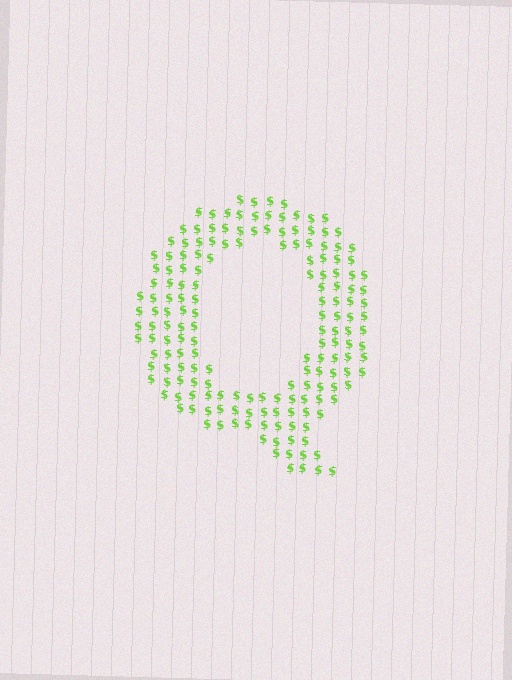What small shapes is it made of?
It is made of small dollar signs.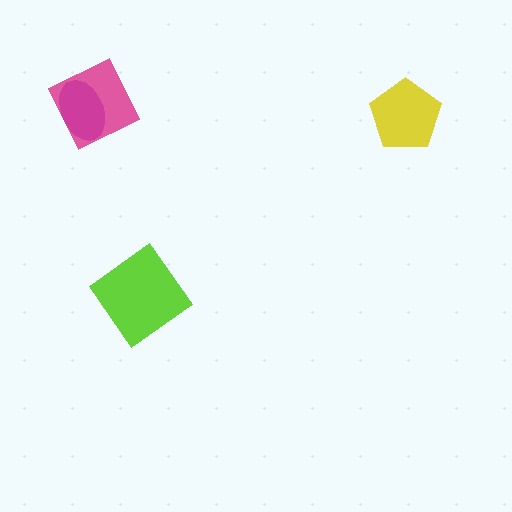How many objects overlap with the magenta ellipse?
1 object overlaps with the magenta ellipse.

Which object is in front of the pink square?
The magenta ellipse is in front of the pink square.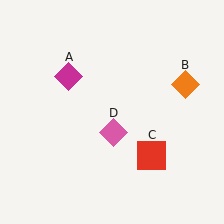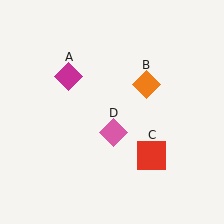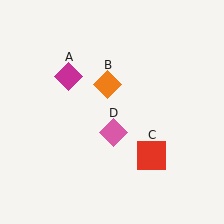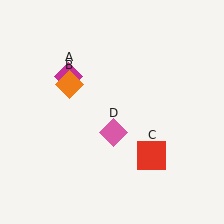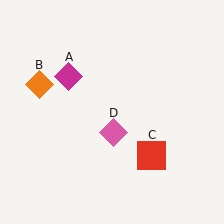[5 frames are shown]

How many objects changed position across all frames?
1 object changed position: orange diamond (object B).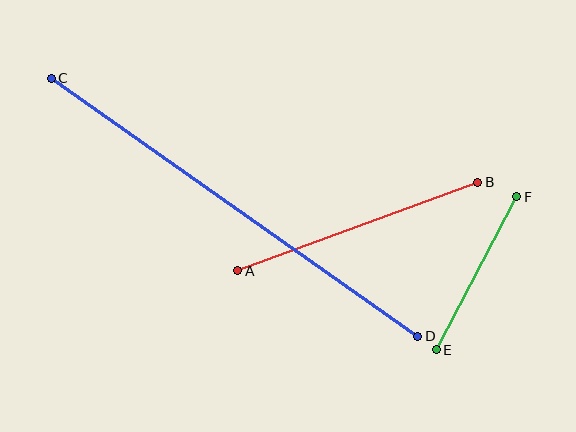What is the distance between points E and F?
The distance is approximately 173 pixels.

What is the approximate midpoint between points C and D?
The midpoint is at approximately (235, 207) pixels.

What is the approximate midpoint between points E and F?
The midpoint is at approximately (476, 273) pixels.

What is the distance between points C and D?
The distance is approximately 448 pixels.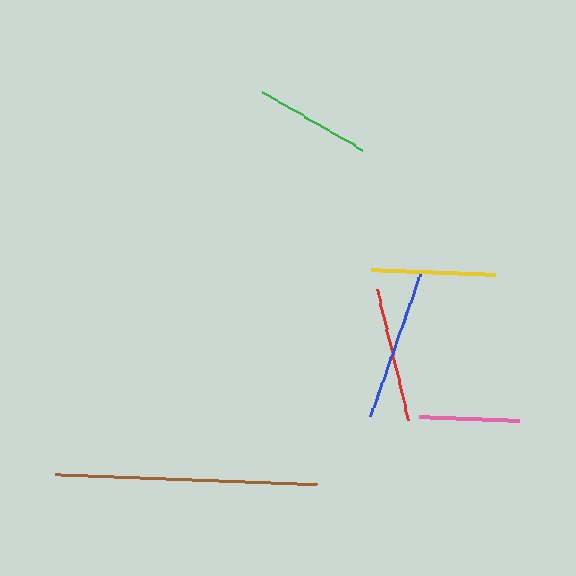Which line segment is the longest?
The brown line is the longest at approximately 261 pixels.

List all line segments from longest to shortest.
From longest to shortest: brown, blue, red, yellow, green, pink.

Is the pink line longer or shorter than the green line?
The green line is longer than the pink line.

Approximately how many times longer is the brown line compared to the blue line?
The brown line is approximately 1.7 times the length of the blue line.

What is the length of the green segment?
The green segment is approximately 116 pixels long.